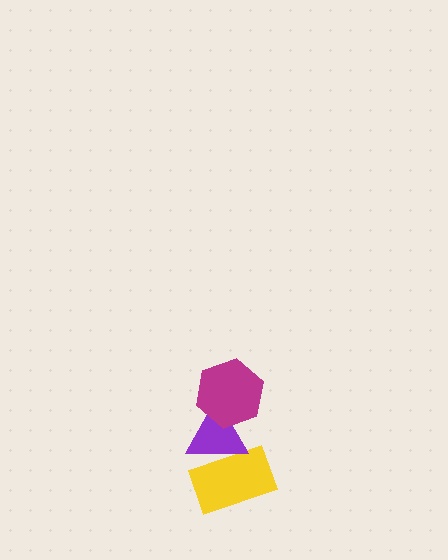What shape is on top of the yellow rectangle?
The purple triangle is on top of the yellow rectangle.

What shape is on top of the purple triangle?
The magenta hexagon is on top of the purple triangle.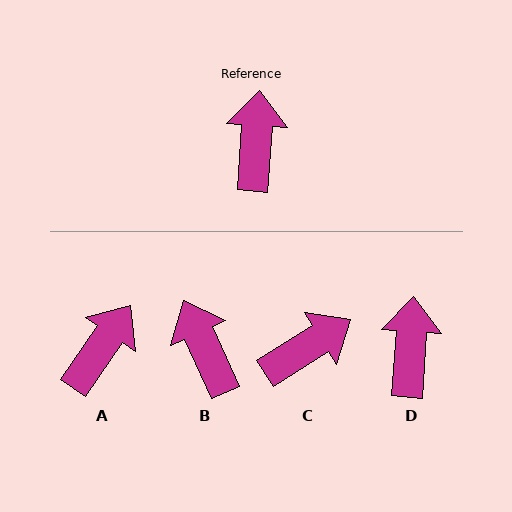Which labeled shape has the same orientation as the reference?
D.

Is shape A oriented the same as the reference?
No, it is off by about 31 degrees.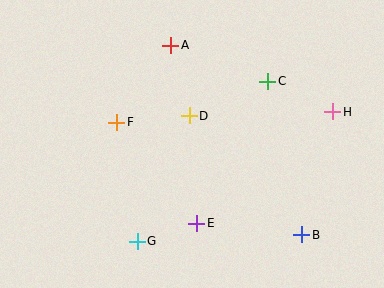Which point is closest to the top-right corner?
Point H is closest to the top-right corner.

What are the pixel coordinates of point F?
Point F is at (116, 123).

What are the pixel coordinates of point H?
Point H is at (333, 112).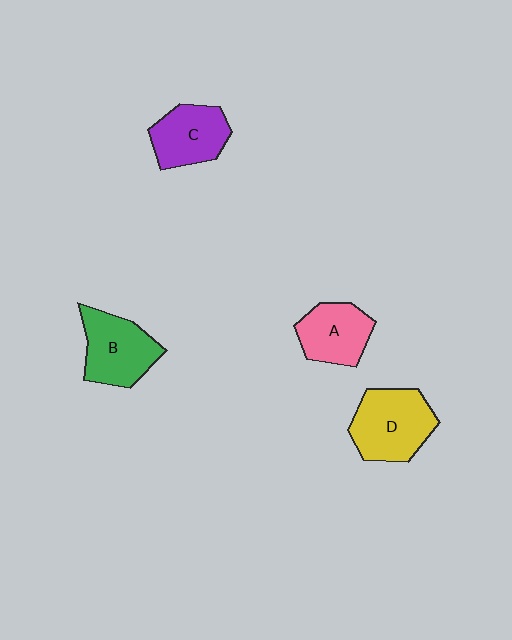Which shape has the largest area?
Shape D (yellow).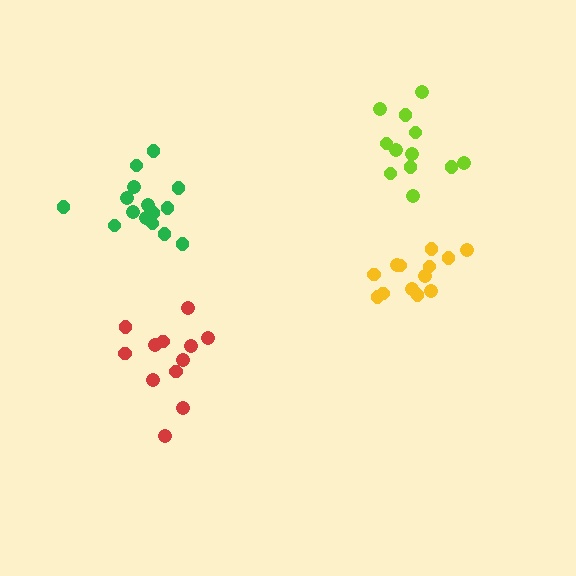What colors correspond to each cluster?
The clusters are colored: yellow, red, lime, green.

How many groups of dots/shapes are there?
There are 4 groups.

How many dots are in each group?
Group 1: 13 dots, Group 2: 12 dots, Group 3: 12 dots, Group 4: 15 dots (52 total).